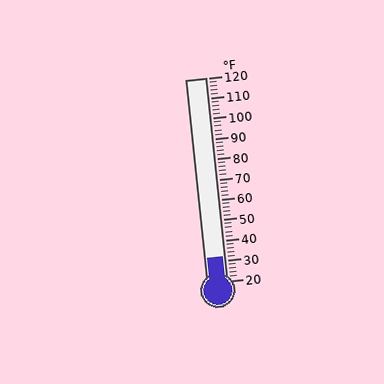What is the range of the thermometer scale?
The thermometer scale ranges from 20°F to 120°F.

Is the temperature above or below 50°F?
The temperature is below 50°F.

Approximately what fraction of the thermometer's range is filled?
The thermometer is filled to approximately 10% of its range.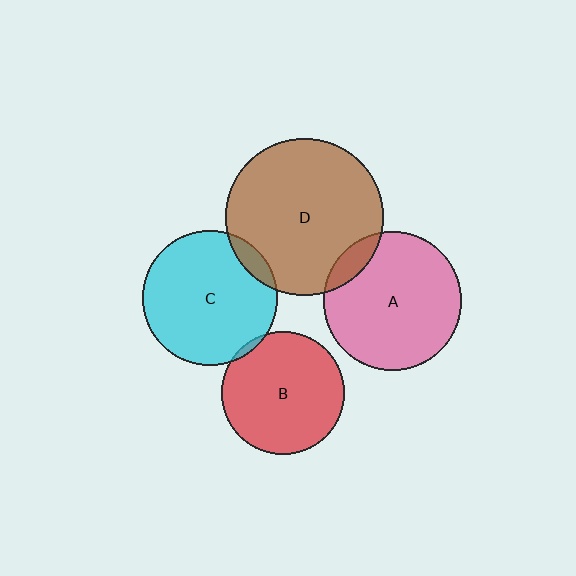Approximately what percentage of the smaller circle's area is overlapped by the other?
Approximately 5%.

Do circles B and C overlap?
Yes.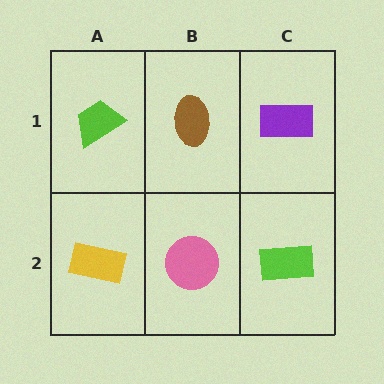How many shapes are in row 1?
3 shapes.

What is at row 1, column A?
A lime trapezoid.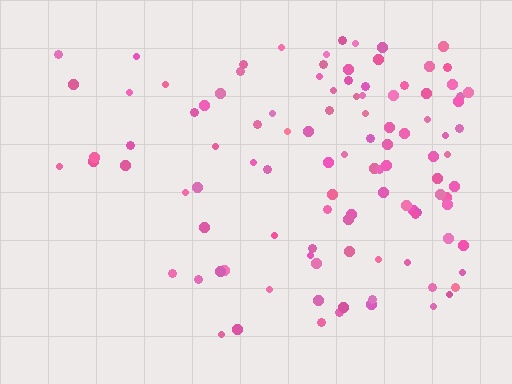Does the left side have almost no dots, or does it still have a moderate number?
Still a moderate number, just noticeably fewer than the right.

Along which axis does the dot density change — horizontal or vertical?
Horizontal.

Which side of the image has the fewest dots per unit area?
The left.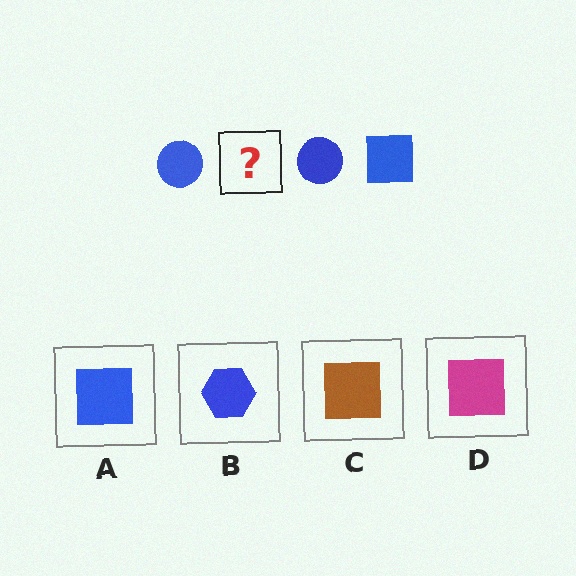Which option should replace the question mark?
Option A.